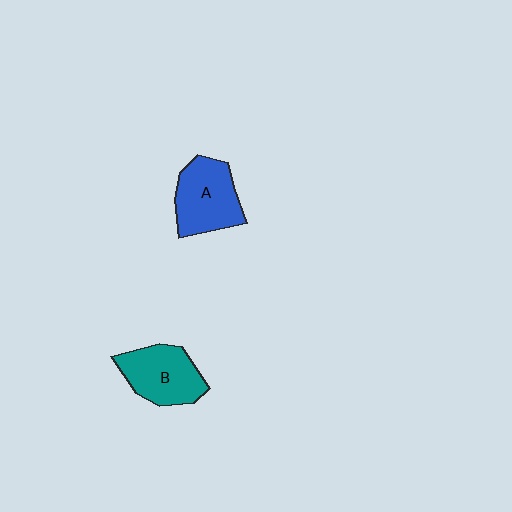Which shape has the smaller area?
Shape B (teal).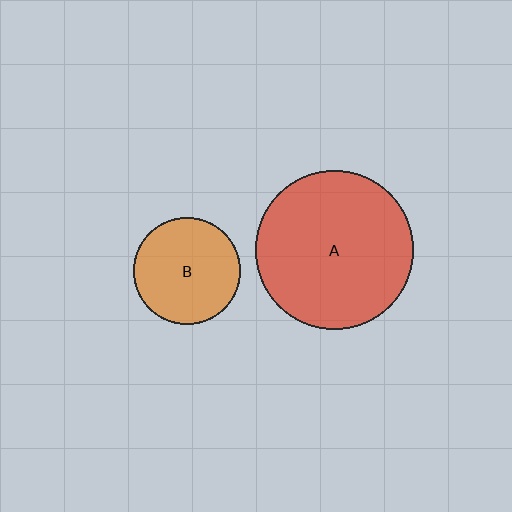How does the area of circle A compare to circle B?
Approximately 2.2 times.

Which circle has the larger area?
Circle A (red).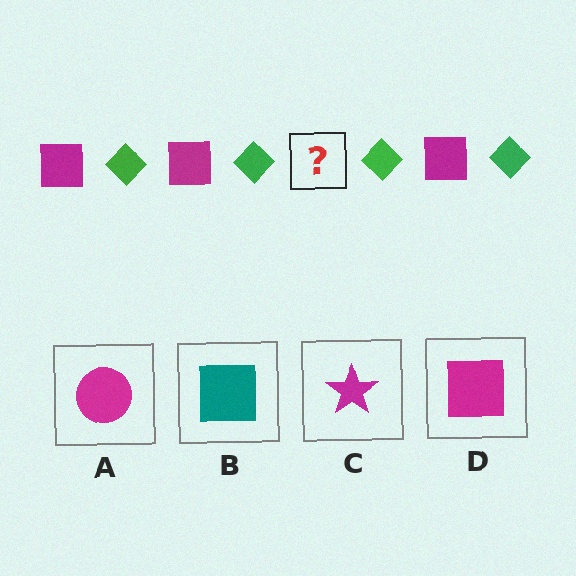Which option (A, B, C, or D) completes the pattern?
D.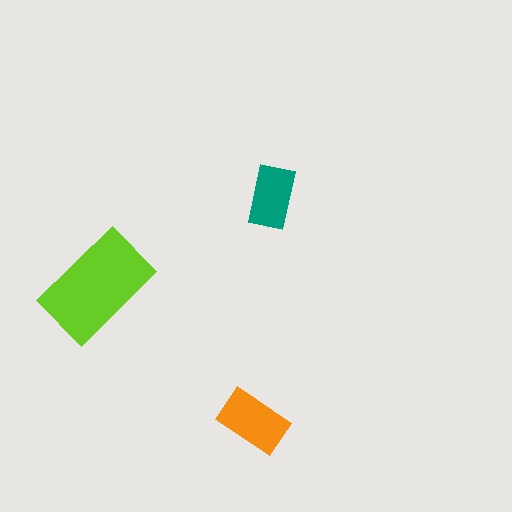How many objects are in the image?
There are 3 objects in the image.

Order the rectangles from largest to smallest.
the lime one, the orange one, the teal one.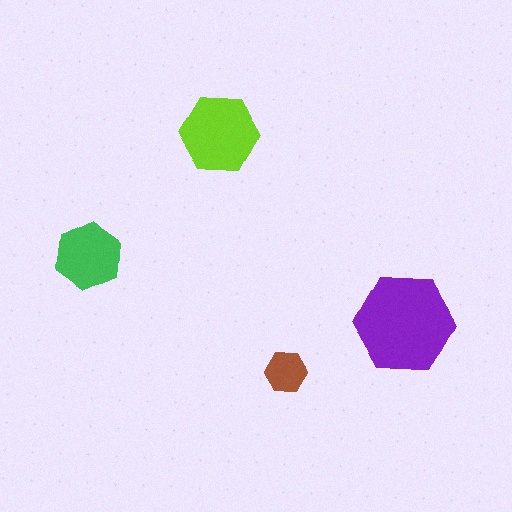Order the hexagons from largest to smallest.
the purple one, the lime one, the green one, the brown one.